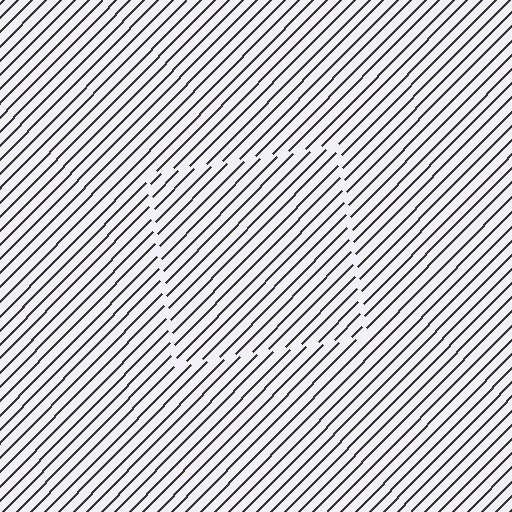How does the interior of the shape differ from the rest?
The interior of the shape contains the same grating, shifted by half a period — the contour is defined by the phase discontinuity where line-ends from the inner and outer gratings abut.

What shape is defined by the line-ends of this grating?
An illusory square. The interior of the shape contains the same grating, shifted by half a period — the contour is defined by the phase discontinuity where line-ends from the inner and outer gratings abut.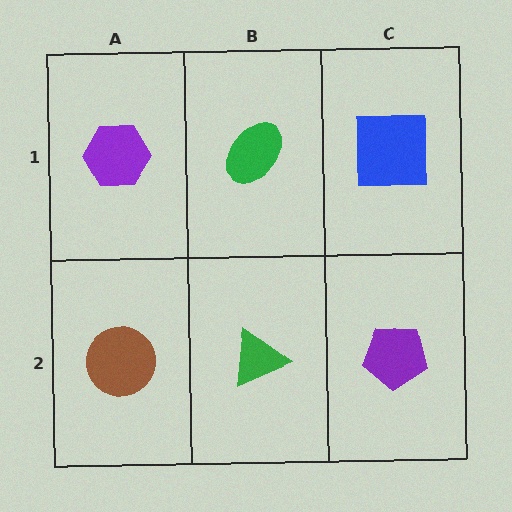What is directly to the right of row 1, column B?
A blue square.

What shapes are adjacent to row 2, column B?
A green ellipse (row 1, column B), a brown circle (row 2, column A), a purple pentagon (row 2, column C).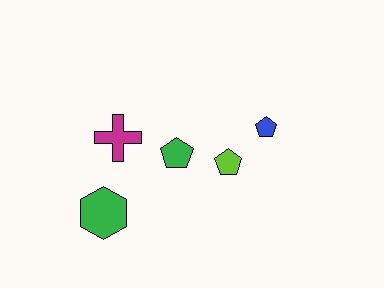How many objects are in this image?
There are 5 objects.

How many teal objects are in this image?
There are no teal objects.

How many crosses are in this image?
There is 1 cross.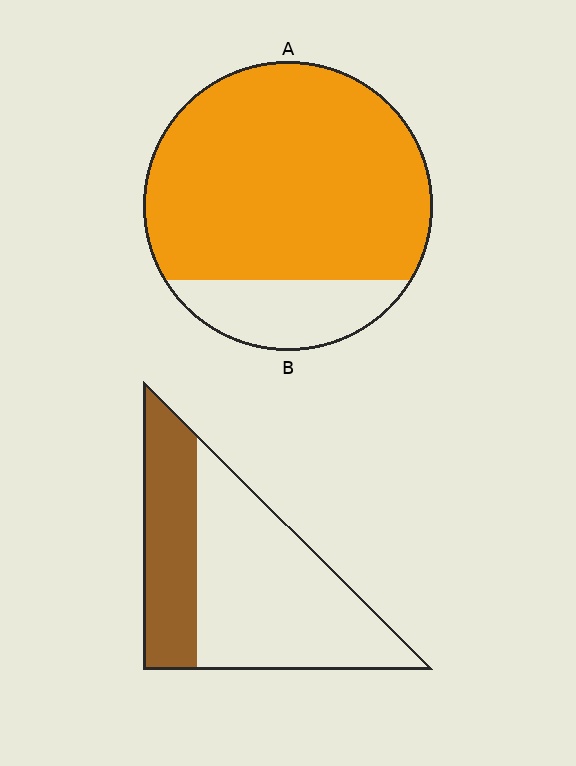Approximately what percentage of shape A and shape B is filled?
A is approximately 80% and B is approximately 35%.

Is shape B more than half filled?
No.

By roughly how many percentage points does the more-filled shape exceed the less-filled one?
By roughly 45 percentage points (A over B).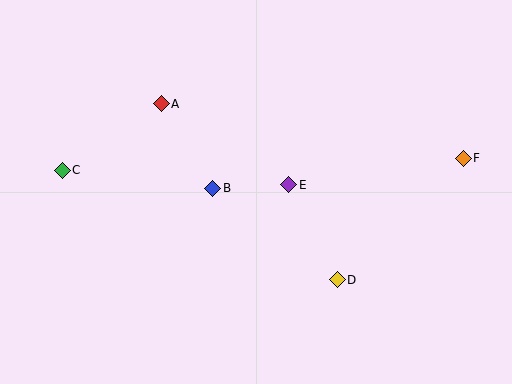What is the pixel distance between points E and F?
The distance between E and F is 177 pixels.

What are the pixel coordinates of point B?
Point B is at (212, 188).